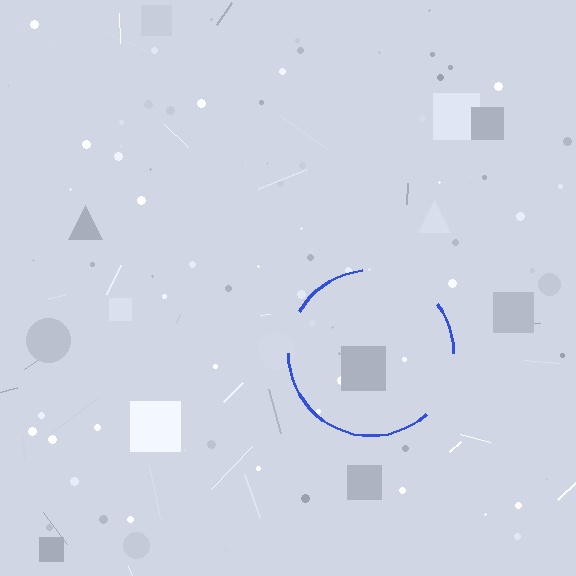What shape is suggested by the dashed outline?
The dashed outline suggests a circle.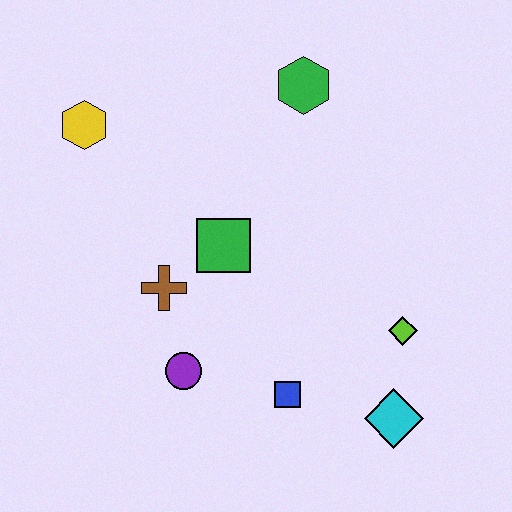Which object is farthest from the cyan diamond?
The yellow hexagon is farthest from the cyan diamond.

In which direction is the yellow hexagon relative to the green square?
The yellow hexagon is to the left of the green square.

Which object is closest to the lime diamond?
The cyan diamond is closest to the lime diamond.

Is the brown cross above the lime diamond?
Yes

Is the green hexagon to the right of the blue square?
Yes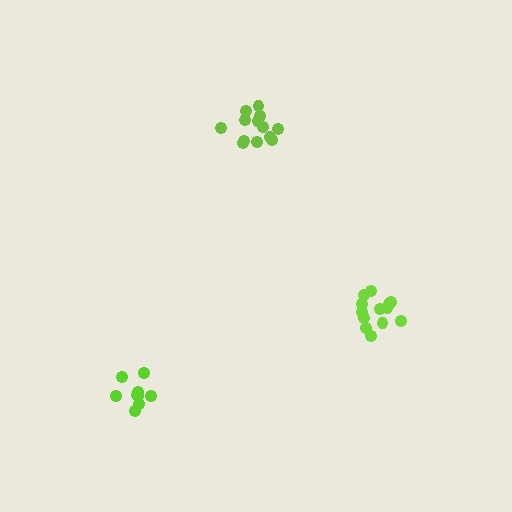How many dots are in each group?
Group 1: 9 dots, Group 2: 13 dots, Group 3: 13 dots (35 total).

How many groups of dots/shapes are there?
There are 3 groups.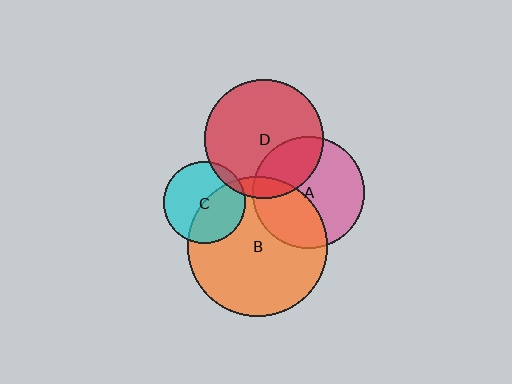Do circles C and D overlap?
Yes.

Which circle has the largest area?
Circle B (orange).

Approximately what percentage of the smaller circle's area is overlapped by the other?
Approximately 10%.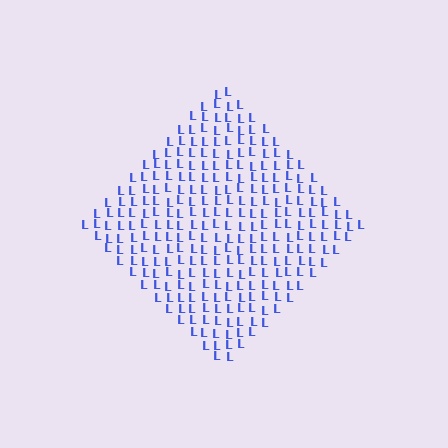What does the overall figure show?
The overall figure shows a diamond.